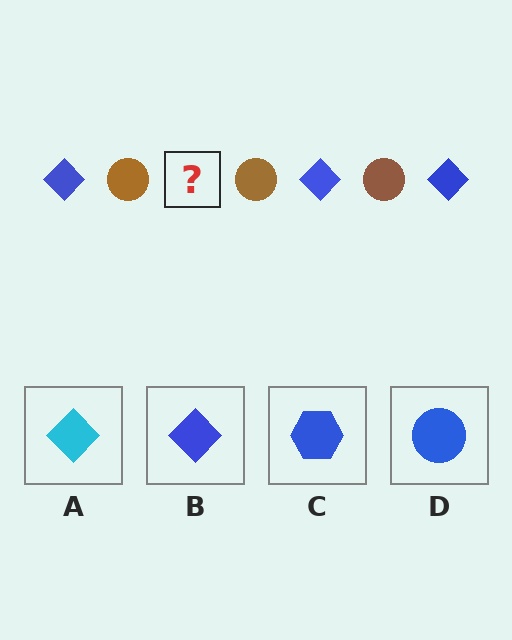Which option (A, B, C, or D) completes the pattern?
B.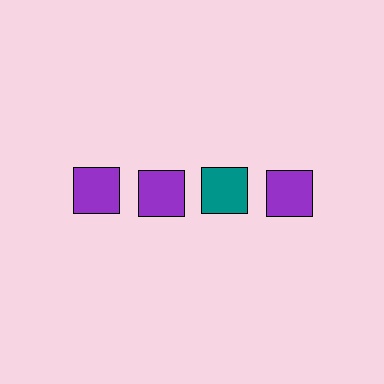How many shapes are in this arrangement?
There are 4 shapes arranged in a grid pattern.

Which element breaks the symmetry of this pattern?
The teal square in the top row, center column breaks the symmetry. All other shapes are purple squares.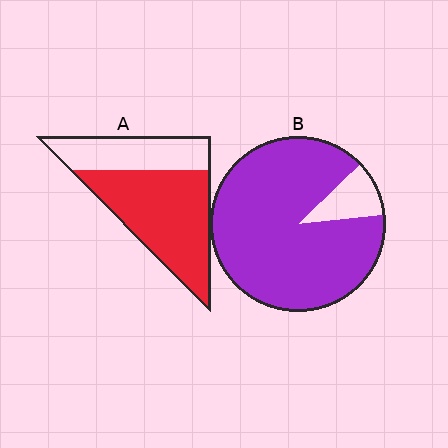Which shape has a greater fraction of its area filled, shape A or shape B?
Shape B.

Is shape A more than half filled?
Yes.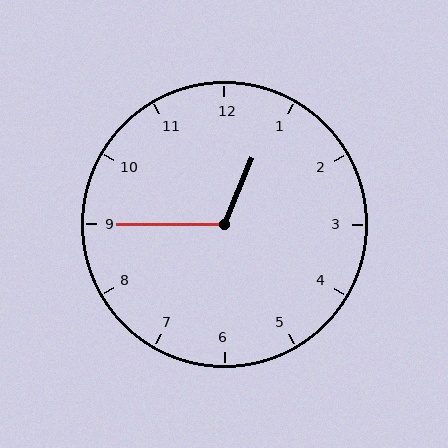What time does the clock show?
12:45.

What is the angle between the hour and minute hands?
Approximately 112 degrees.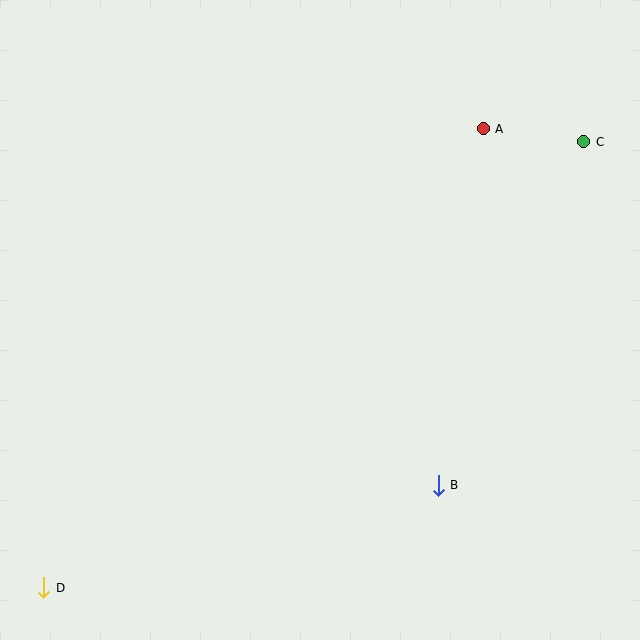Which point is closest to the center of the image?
Point B at (438, 485) is closest to the center.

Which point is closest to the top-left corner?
Point A is closest to the top-left corner.